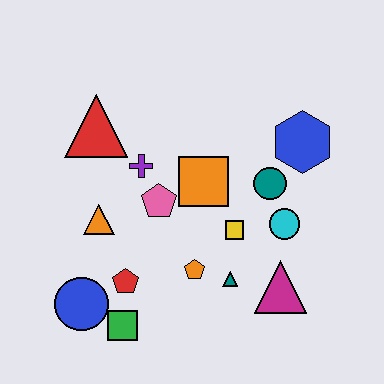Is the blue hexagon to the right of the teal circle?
Yes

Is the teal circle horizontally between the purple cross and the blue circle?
No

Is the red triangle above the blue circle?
Yes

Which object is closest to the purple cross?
The pink pentagon is closest to the purple cross.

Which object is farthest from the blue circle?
The blue hexagon is farthest from the blue circle.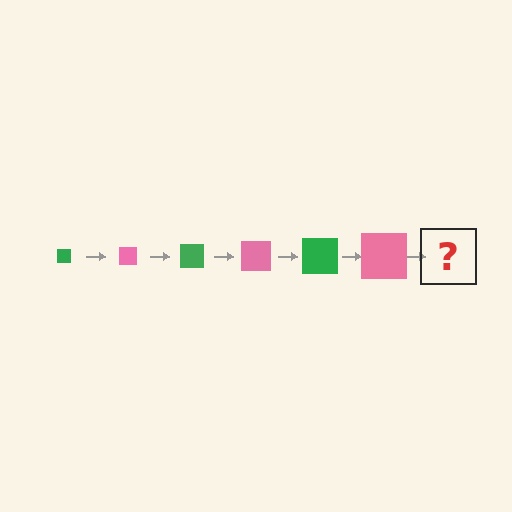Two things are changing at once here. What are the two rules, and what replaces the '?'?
The two rules are that the square grows larger each step and the color cycles through green and pink. The '?' should be a green square, larger than the previous one.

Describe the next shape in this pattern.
It should be a green square, larger than the previous one.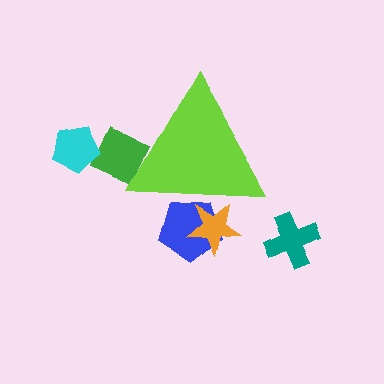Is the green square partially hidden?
Yes, the green square is partially hidden behind the lime triangle.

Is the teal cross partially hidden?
No, the teal cross is fully visible.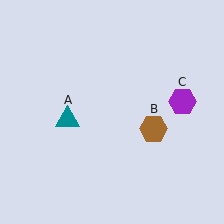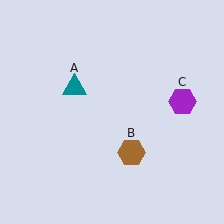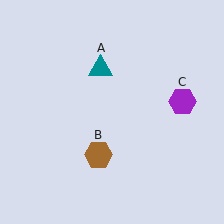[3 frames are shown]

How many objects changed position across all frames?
2 objects changed position: teal triangle (object A), brown hexagon (object B).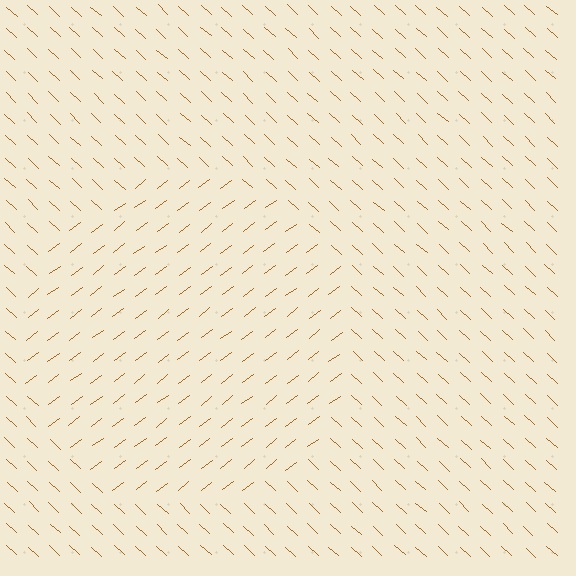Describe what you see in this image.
The image is filled with small brown line segments. A circle region in the image has lines oriented differently from the surrounding lines, creating a visible texture boundary.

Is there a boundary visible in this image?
Yes, there is a texture boundary formed by a change in line orientation.